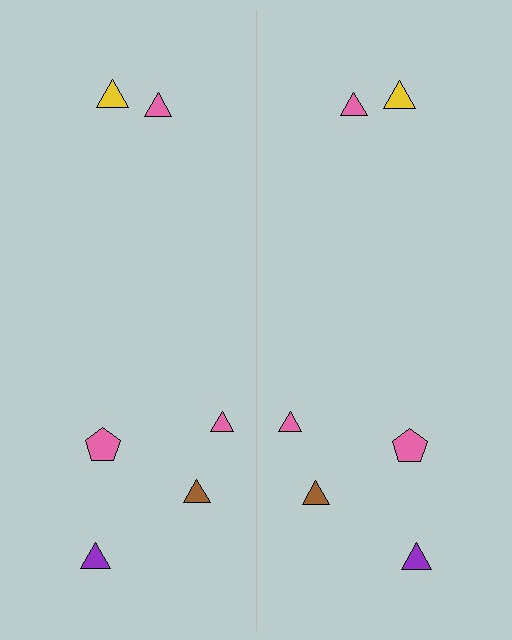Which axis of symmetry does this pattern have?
The pattern has a vertical axis of symmetry running through the center of the image.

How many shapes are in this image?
There are 12 shapes in this image.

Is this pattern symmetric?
Yes, this pattern has bilateral (reflection) symmetry.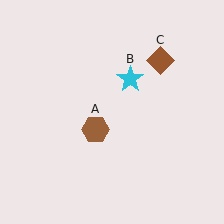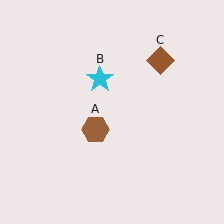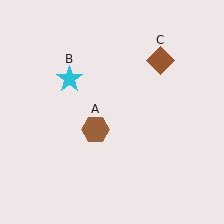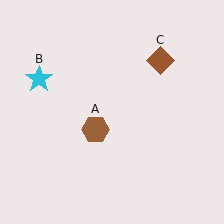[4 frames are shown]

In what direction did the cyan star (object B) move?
The cyan star (object B) moved left.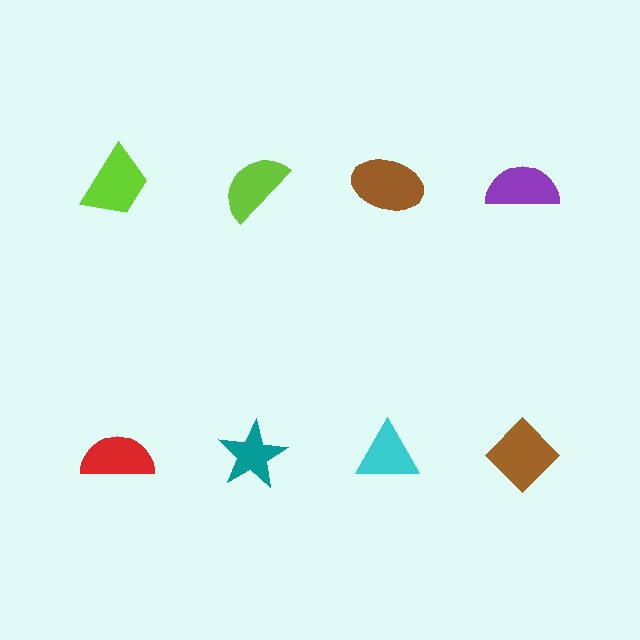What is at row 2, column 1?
A red semicircle.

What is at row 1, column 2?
A lime semicircle.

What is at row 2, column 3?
A cyan triangle.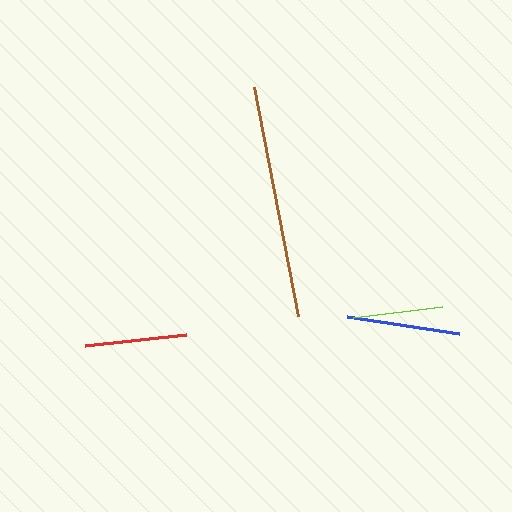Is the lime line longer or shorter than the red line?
The red line is longer than the lime line.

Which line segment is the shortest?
The lime line is the shortest at approximately 89 pixels.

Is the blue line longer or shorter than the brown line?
The brown line is longer than the blue line.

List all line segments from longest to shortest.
From longest to shortest: brown, blue, red, lime.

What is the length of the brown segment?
The brown segment is approximately 233 pixels long.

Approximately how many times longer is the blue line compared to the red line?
The blue line is approximately 1.1 times the length of the red line.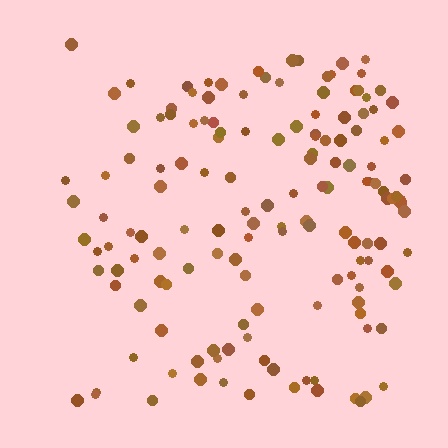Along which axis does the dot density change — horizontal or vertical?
Horizontal.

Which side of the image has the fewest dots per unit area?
The left.